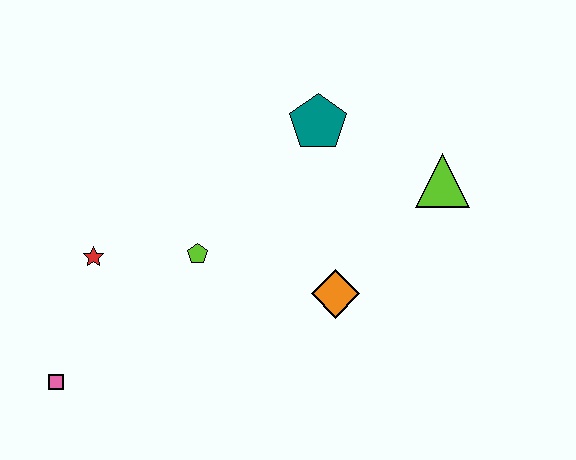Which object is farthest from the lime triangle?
The pink square is farthest from the lime triangle.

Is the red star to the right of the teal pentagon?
No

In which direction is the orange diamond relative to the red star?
The orange diamond is to the right of the red star.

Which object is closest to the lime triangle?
The teal pentagon is closest to the lime triangle.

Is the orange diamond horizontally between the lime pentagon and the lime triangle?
Yes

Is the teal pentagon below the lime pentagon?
No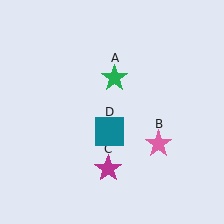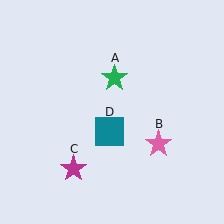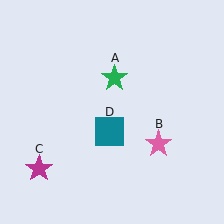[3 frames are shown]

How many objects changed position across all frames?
1 object changed position: magenta star (object C).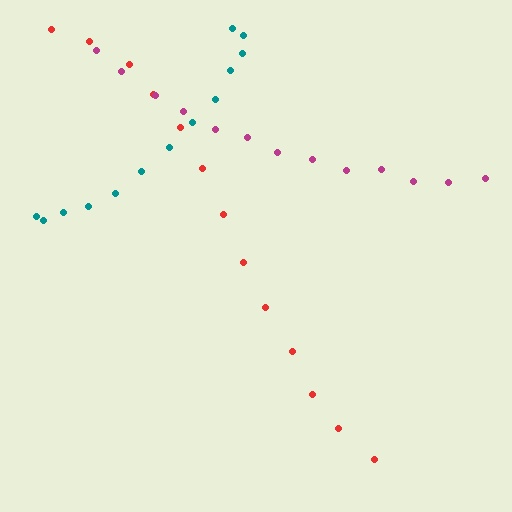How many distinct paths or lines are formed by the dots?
There are 3 distinct paths.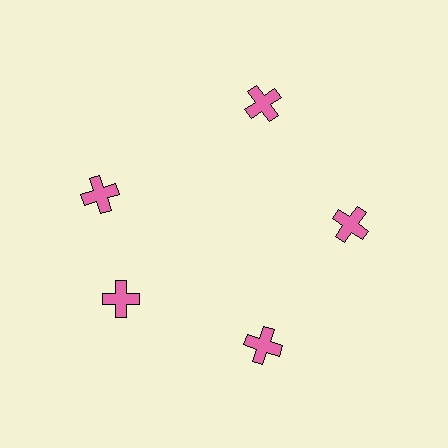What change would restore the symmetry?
The symmetry would be restored by rotating it back into even spacing with its neighbors so that all 5 crosses sit at equal angles and equal distance from the center.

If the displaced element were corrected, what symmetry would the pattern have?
It would have 5-fold rotational symmetry — the pattern would map onto itself every 72 degrees.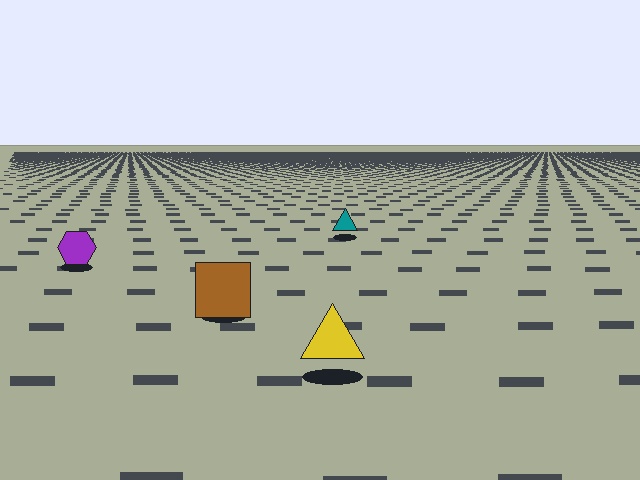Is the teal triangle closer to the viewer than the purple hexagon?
No. The purple hexagon is closer — you can tell from the texture gradient: the ground texture is coarser near it.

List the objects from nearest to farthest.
From nearest to farthest: the yellow triangle, the brown square, the purple hexagon, the teal triangle.